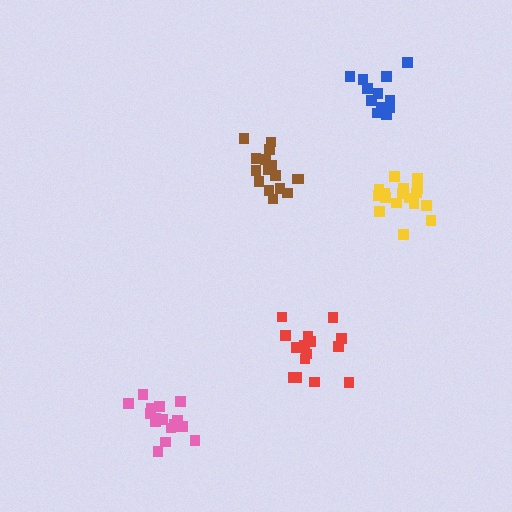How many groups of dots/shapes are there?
There are 5 groups.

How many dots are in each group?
Group 1: 17 dots, Group 2: 17 dots, Group 3: 16 dots, Group 4: 16 dots, Group 5: 12 dots (78 total).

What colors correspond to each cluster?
The clusters are colored: pink, yellow, brown, red, blue.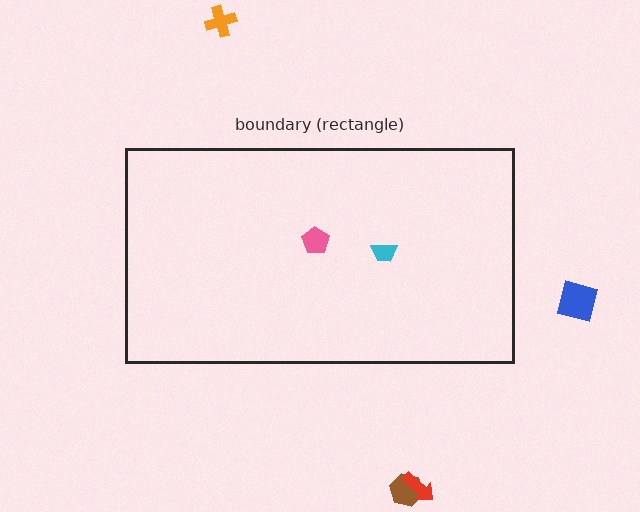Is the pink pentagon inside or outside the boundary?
Inside.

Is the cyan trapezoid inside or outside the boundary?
Inside.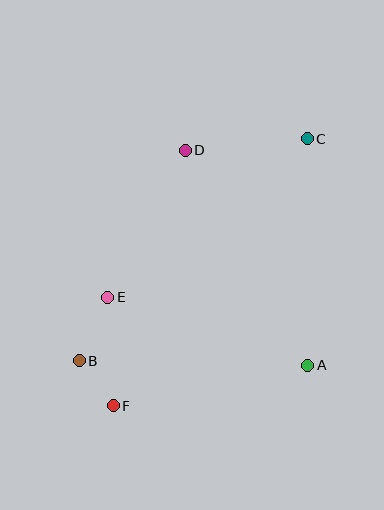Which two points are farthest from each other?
Points C and F are farthest from each other.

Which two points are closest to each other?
Points B and F are closest to each other.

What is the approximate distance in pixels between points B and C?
The distance between B and C is approximately 318 pixels.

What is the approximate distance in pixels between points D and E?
The distance between D and E is approximately 166 pixels.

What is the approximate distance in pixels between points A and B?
The distance between A and B is approximately 229 pixels.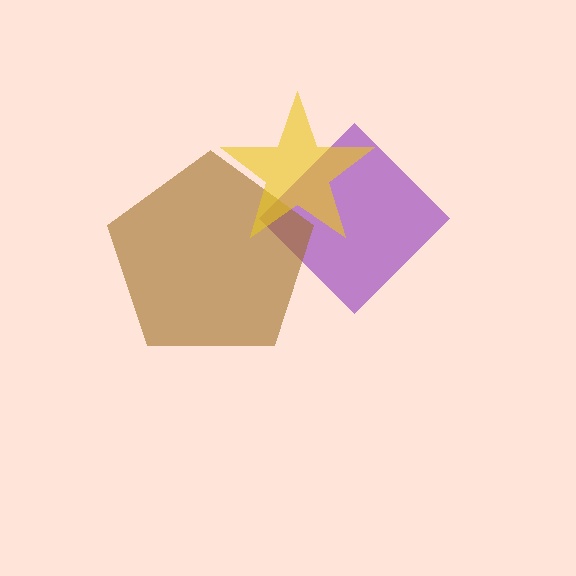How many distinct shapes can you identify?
There are 3 distinct shapes: a purple diamond, a brown pentagon, a yellow star.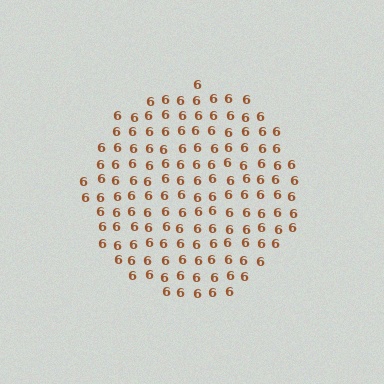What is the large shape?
The large shape is a circle.